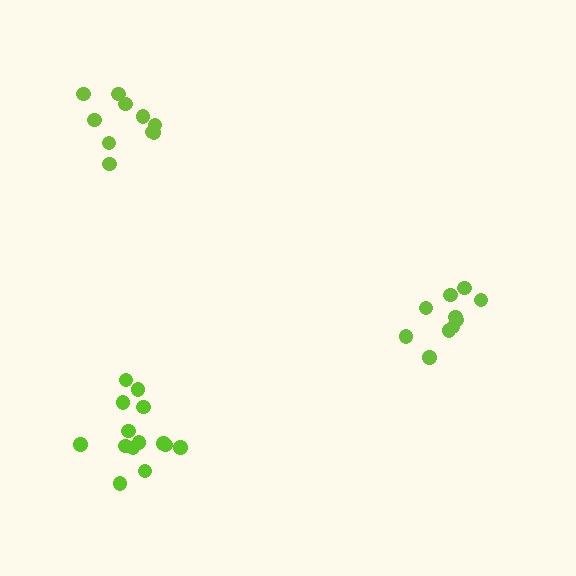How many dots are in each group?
Group 1: 14 dots, Group 2: 10 dots, Group 3: 10 dots (34 total).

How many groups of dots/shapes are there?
There are 3 groups.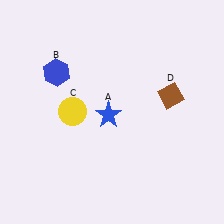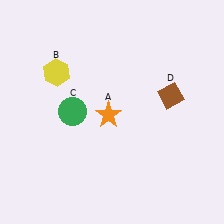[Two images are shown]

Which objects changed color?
A changed from blue to orange. B changed from blue to yellow. C changed from yellow to green.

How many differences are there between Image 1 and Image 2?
There are 3 differences between the two images.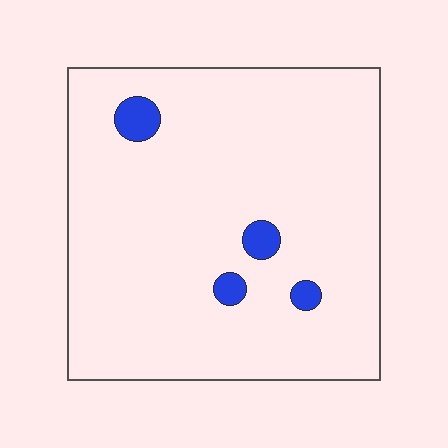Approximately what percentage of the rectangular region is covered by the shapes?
Approximately 5%.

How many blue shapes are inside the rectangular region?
4.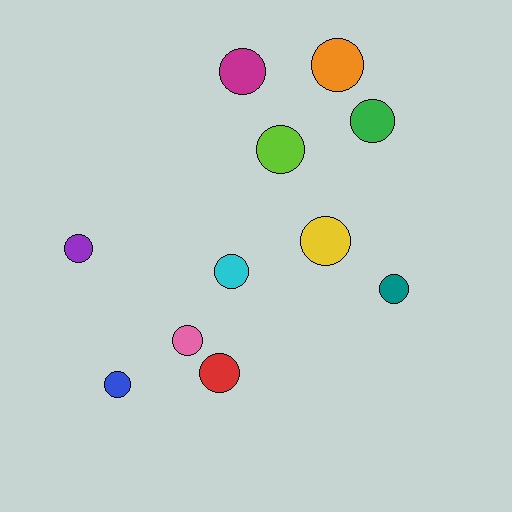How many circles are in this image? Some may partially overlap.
There are 11 circles.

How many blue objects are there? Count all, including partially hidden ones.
There is 1 blue object.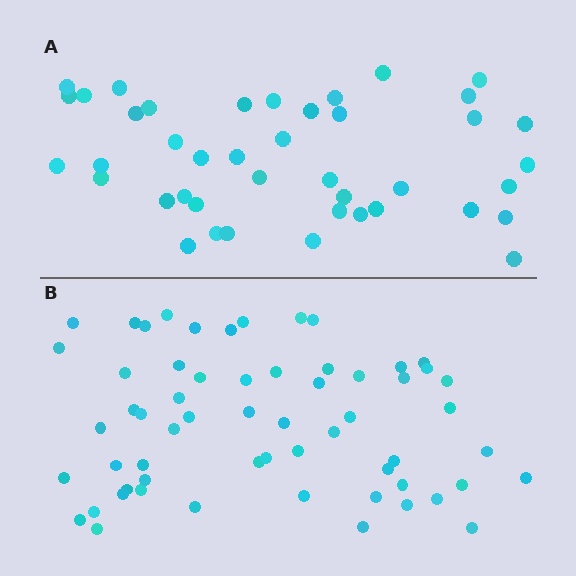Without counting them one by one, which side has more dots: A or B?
Region B (the bottom region) has more dots.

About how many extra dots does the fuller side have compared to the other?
Region B has approximately 20 more dots than region A.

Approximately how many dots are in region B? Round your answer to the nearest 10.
About 60 dots.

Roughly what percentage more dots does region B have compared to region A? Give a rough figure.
About 45% more.